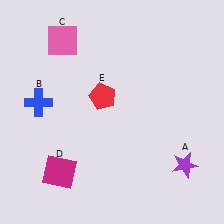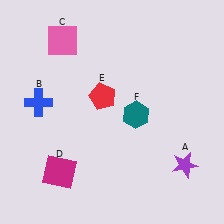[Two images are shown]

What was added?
A teal hexagon (F) was added in Image 2.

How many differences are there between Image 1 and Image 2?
There is 1 difference between the two images.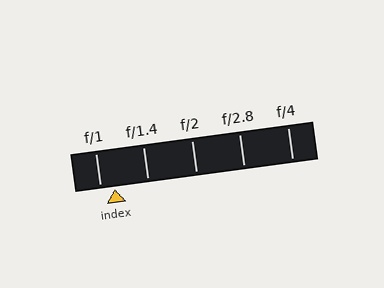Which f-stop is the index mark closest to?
The index mark is closest to f/1.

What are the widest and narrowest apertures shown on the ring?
The widest aperture shown is f/1 and the narrowest is f/4.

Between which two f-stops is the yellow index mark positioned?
The index mark is between f/1 and f/1.4.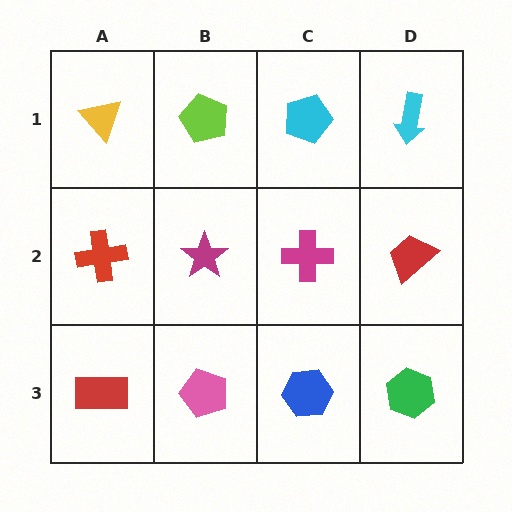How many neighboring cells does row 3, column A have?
2.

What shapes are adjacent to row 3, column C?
A magenta cross (row 2, column C), a pink pentagon (row 3, column B), a green hexagon (row 3, column D).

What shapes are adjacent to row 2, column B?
A lime pentagon (row 1, column B), a pink pentagon (row 3, column B), a red cross (row 2, column A), a magenta cross (row 2, column C).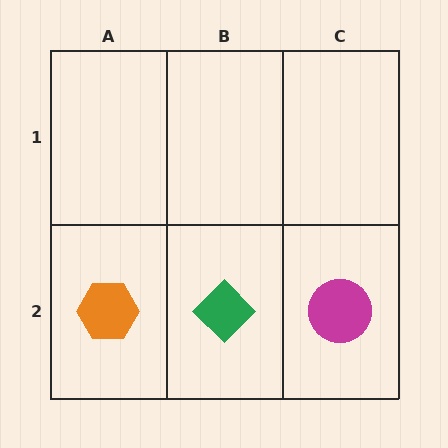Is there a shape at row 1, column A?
No, that cell is empty.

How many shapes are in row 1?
0 shapes.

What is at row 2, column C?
A magenta circle.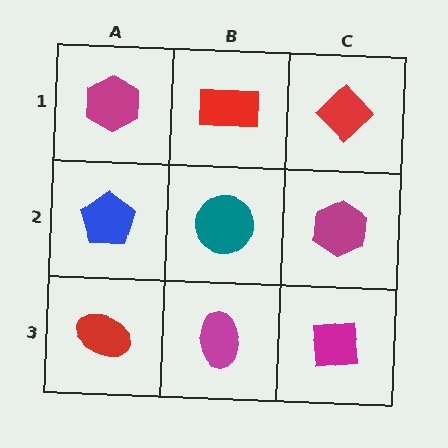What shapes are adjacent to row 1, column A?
A blue pentagon (row 2, column A), a red rectangle (row 1, column B).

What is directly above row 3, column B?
A teal circle.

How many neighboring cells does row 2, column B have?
4.